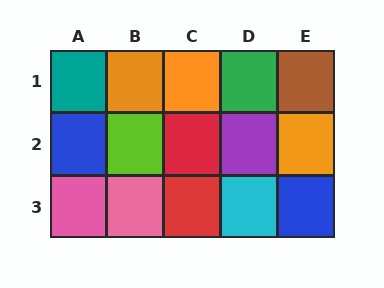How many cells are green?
1 cell is green.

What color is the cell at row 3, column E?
Blue.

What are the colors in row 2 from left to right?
Blue, lime, red, purple, orange.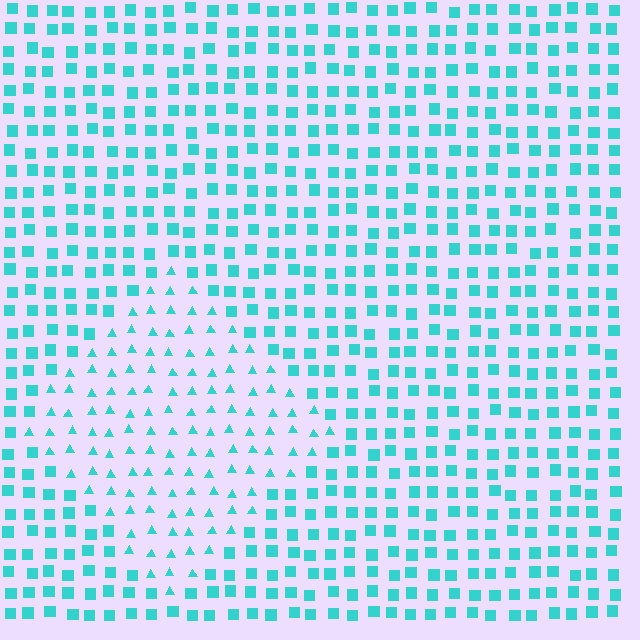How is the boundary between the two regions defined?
The boundary is defined by a change in element shape: triangles inside vs. squares outside. All elements share the same color and spacing.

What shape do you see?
I see a diamond.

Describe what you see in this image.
The image is filled with small cyan elements arranged in a uniform grid. A diamond-shaped region contains triangles, while the surrounding area contains squares. The boundary is defined purely by the change in element shape.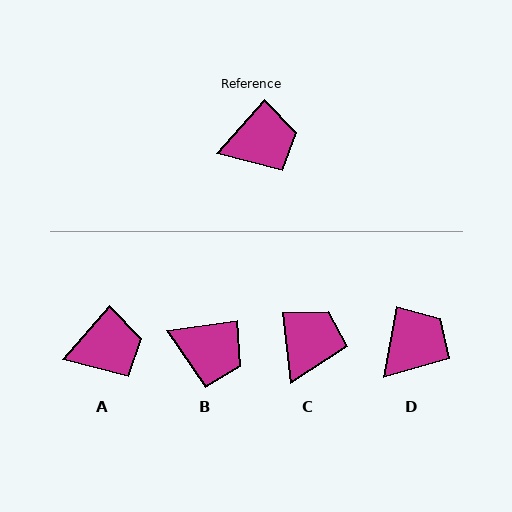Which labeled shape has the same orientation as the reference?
A.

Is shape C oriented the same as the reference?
No, it is off by about 48 degrees.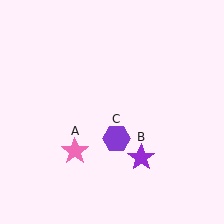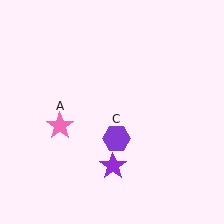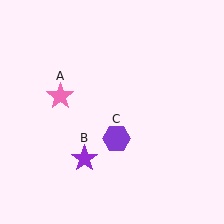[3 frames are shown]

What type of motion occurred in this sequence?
The pink star (object A), purple star (object B) rotated clockwise around the center of the scene.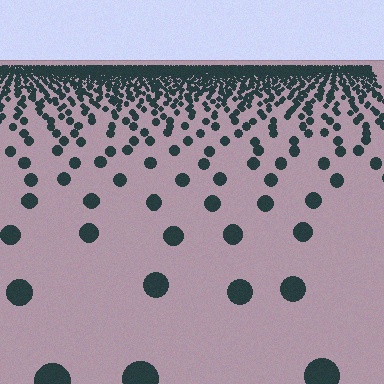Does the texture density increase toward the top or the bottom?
Density increases toward the top.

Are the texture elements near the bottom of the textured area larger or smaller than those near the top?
Larger. Near the bottom, elements are closer to the viewer and appear at a bigger on-screen size.